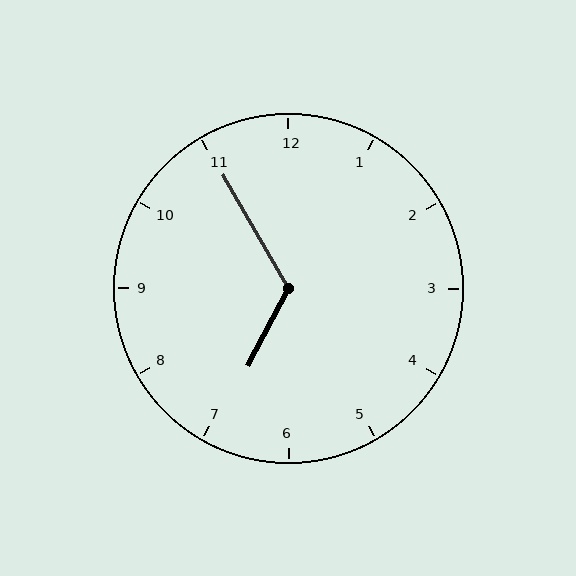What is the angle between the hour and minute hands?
Approximately 122 degrees.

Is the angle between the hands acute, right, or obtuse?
It is obtuse.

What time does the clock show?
6:55.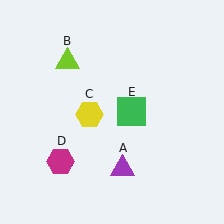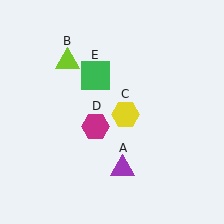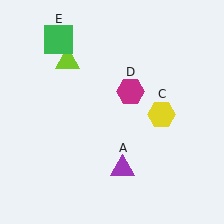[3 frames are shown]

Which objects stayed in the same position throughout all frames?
Purple triangle (object A) and lime triangle (object B) remained stationary.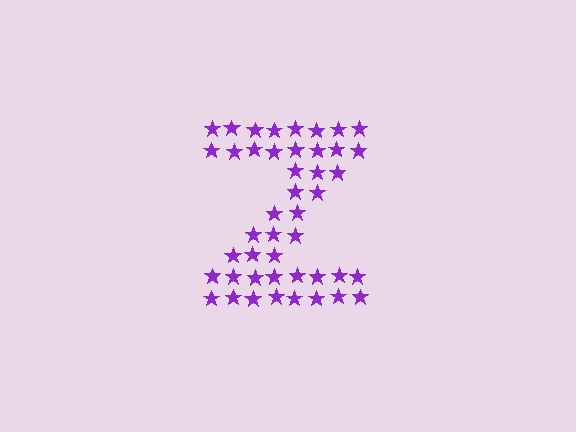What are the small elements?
The small elements are stars.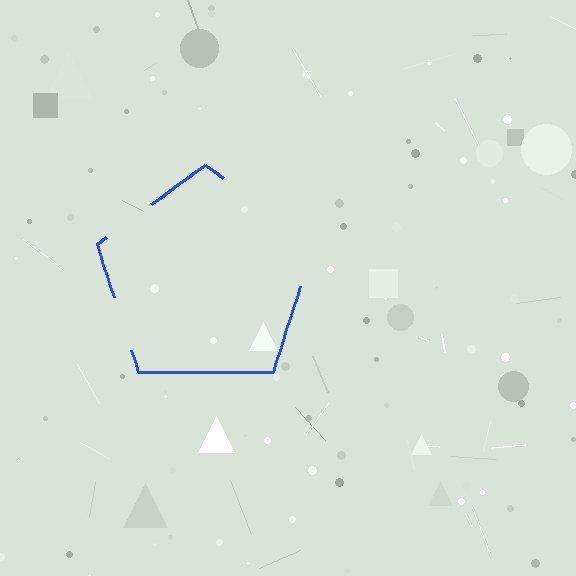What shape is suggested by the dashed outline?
The dashed outline suggests a pentagon.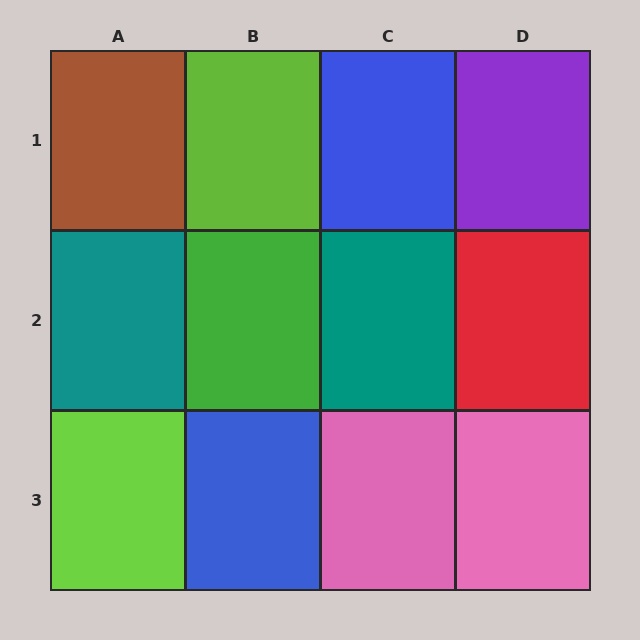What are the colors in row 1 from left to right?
Brown, lime, blue, purple.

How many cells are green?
1 cell is green.